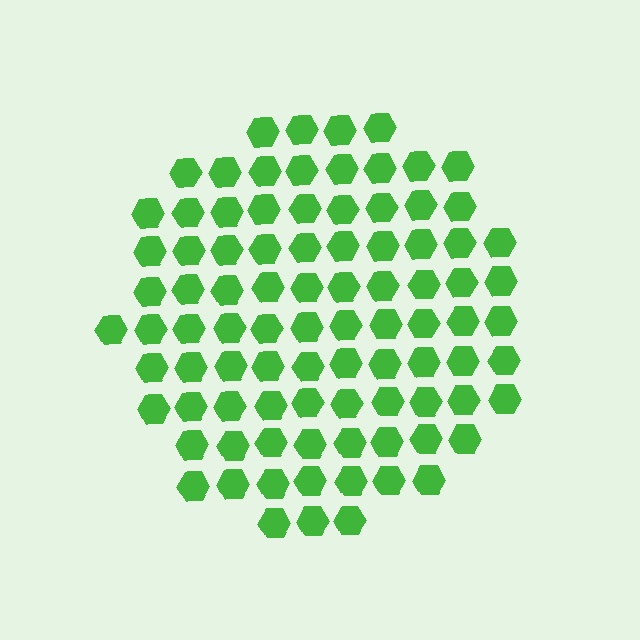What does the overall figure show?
The overall figure shows a circle.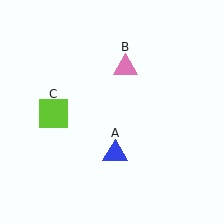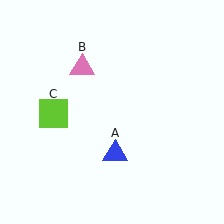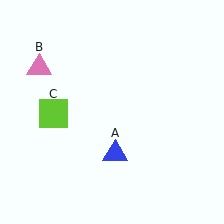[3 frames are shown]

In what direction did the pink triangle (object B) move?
The pink triangle (object B) moved left.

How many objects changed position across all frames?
1 object changed position: pink triangle (object B).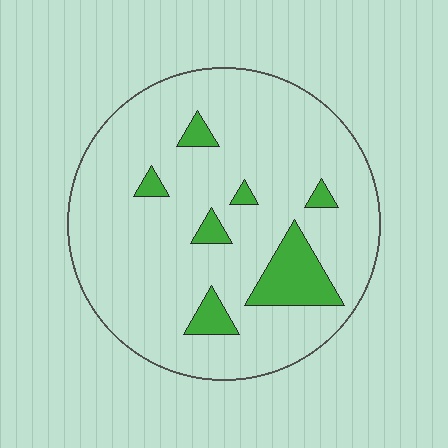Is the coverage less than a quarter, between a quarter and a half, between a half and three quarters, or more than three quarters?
Less than a quarter.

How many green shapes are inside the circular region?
7.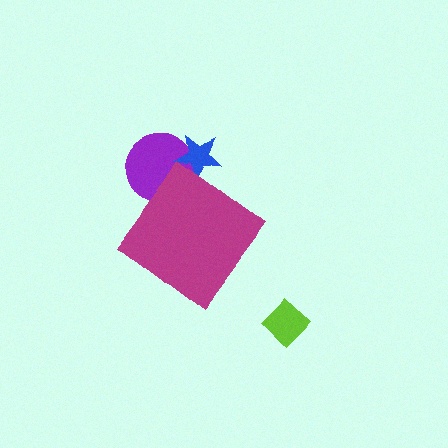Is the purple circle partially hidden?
Yes, the purple circle is partially hidden behind the magenta diamond.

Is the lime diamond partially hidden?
No, the lime diamond is fully visible.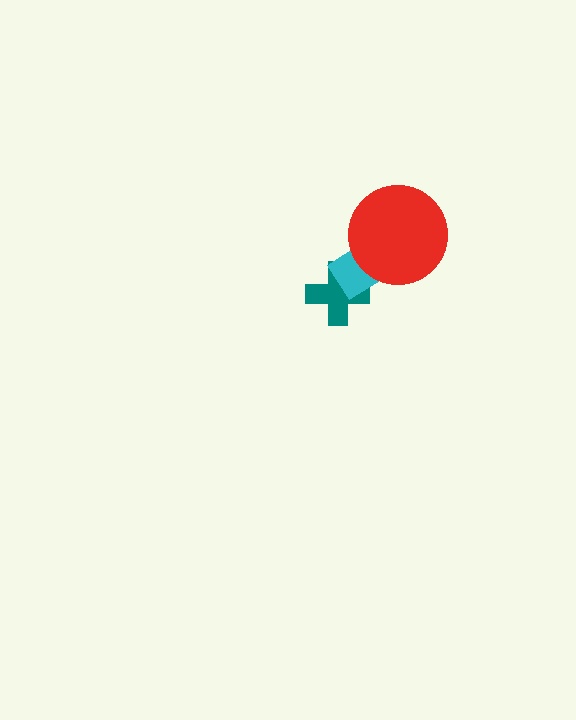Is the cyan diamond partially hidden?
Yes, it is partially covered by another shape.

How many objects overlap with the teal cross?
1 object overlaps with the teal cross.